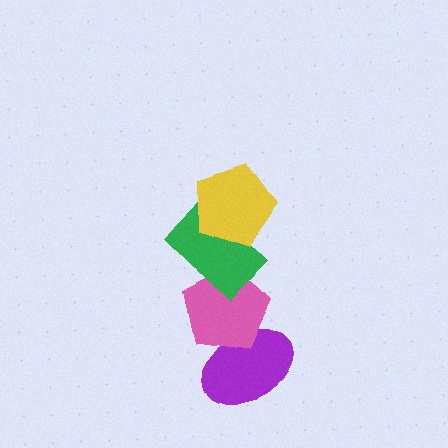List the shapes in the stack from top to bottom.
From top to bottom: the yellow pentagon, the green rectangle, the pink pentagon, the purple ellipse.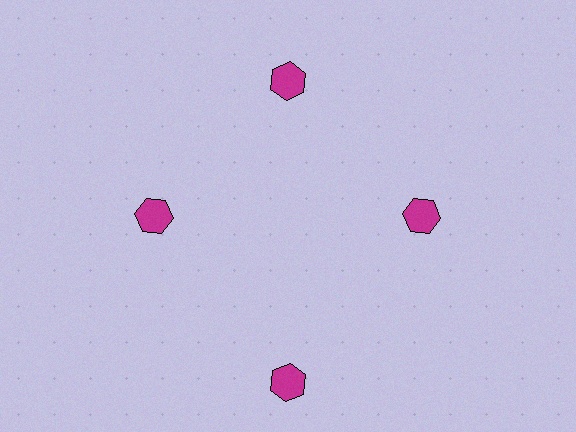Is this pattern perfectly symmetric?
No. The 4 magenta hexagons are arranged in a ring, but one element near the 6 o'clock position is pushed outward from the center, breaking the 4-fold rotational symmetry.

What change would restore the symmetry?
The symmetry would be restored by moving it inward, back onto the ring so that all 4 hexagons sit at equal angles and equal distance from the center.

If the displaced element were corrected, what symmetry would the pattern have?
It would have 4-fold rotational symmetry — the pattern would map onto itself every 90 degrees.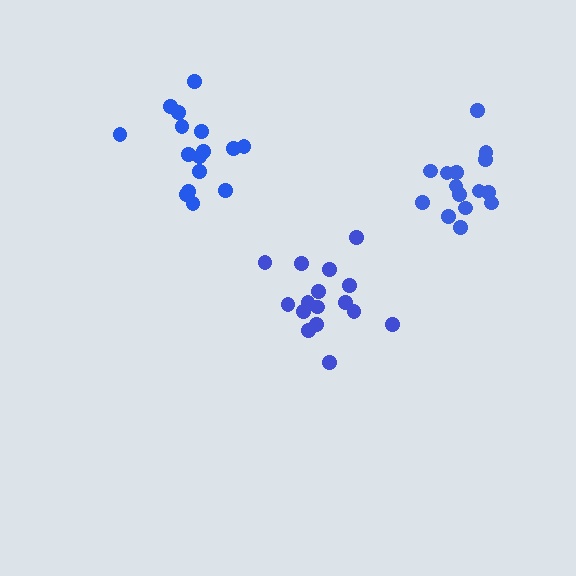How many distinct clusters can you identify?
There are 3 distinct clusters.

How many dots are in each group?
Group 1: 16 dots, Group 2: 15 dots, Group 3: 16 dots (47 total).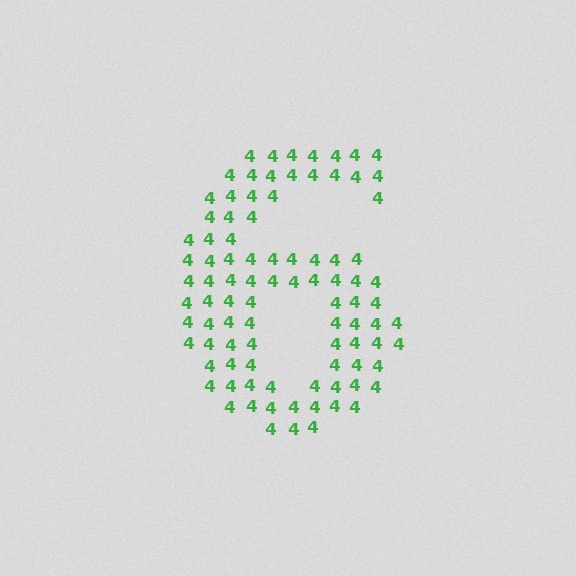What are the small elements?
The small elements are digit 4's.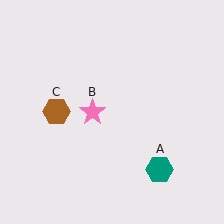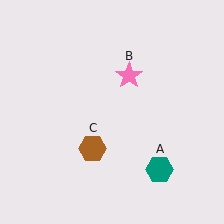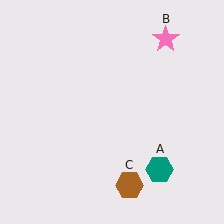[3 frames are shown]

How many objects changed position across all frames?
2 objects changed position: pink star (object B), brown hexagon (object C).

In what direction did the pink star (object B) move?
The pink star (object B) moved up and to the right.